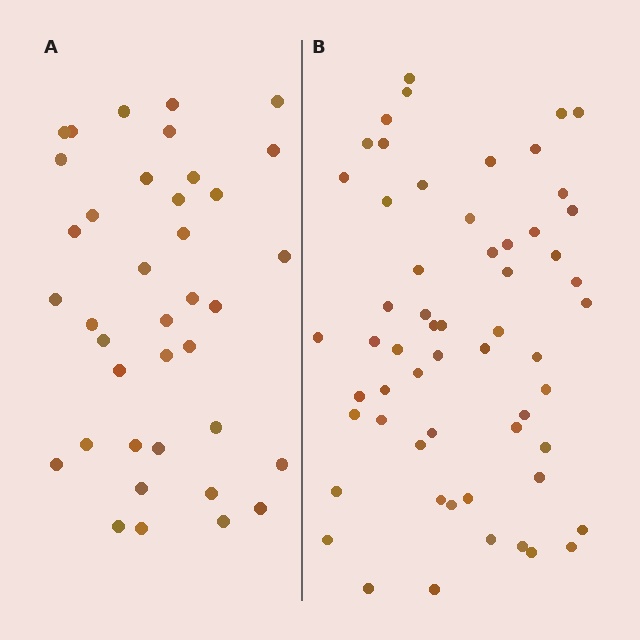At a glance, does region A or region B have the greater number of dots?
Region B (the right region) has more dots.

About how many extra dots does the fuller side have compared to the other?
Region B has approximately 20 more dots than region A.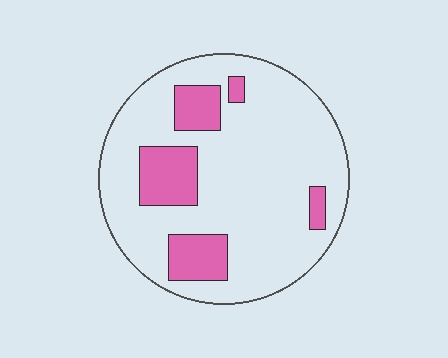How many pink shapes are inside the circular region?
5.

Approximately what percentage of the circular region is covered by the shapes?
Approximately 20%.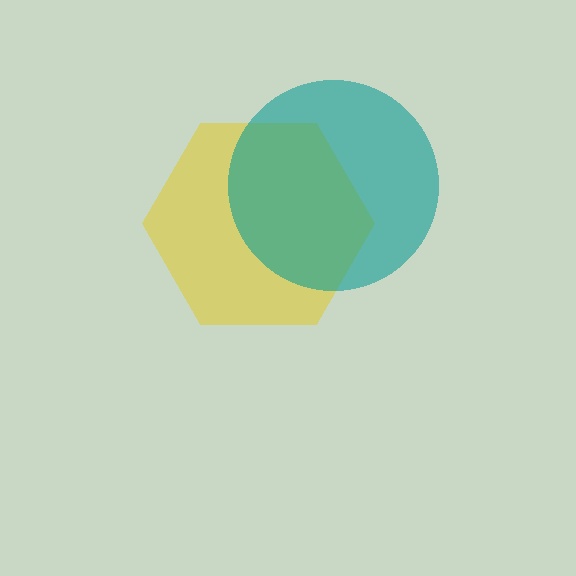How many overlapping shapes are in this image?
There are 2 overlapping shapes in the image.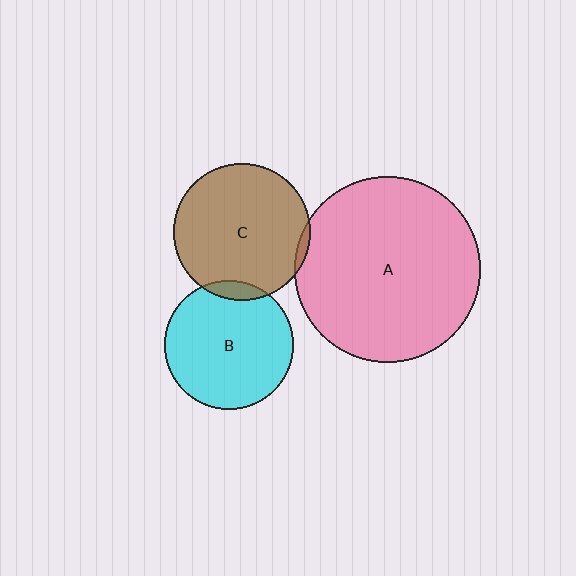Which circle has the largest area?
Circle A (pink).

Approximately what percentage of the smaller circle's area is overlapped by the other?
Approximately 5%.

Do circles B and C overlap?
Yes.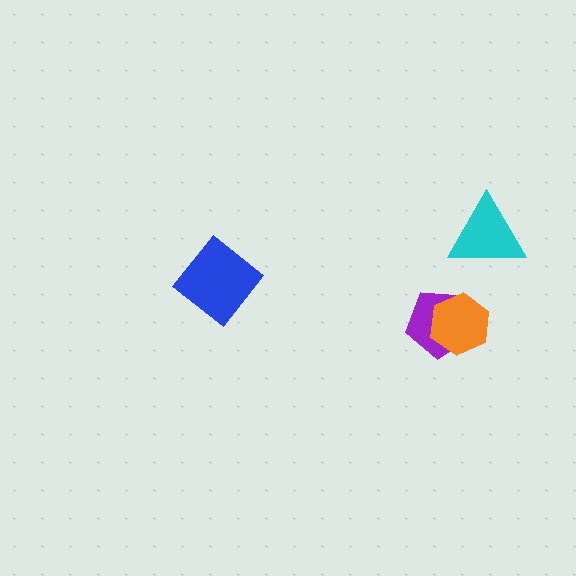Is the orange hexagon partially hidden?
No, no other shape covers it.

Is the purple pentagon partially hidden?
Yes, it is partially covered by another shape.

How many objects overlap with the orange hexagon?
1 object overlaps with the orange hexagon.